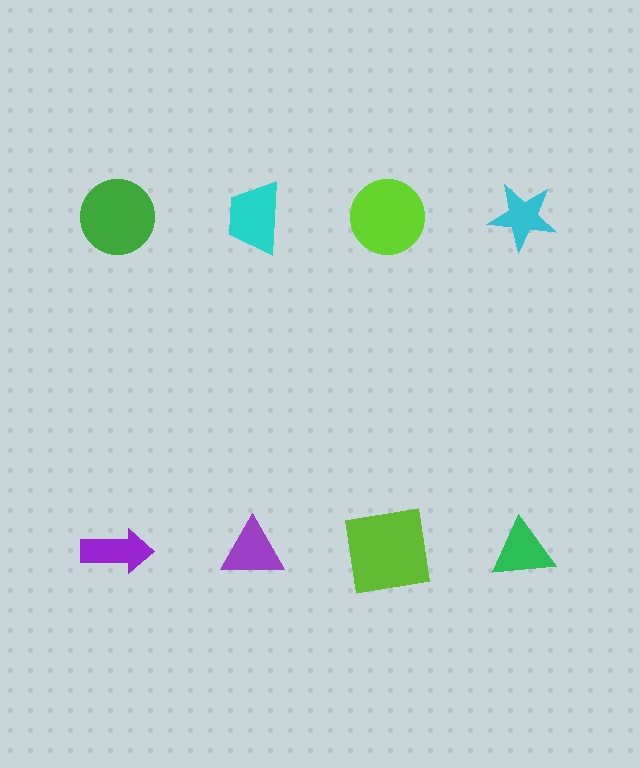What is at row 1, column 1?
A green circle.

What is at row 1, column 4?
A cyan star.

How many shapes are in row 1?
4 shapes.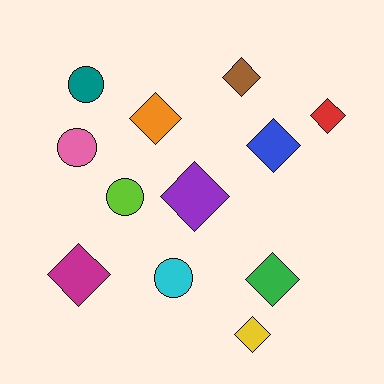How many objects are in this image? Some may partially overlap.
There are 12 objects.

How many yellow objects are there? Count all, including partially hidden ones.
There is 1 yellow object.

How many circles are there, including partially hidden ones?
There are 4 circles.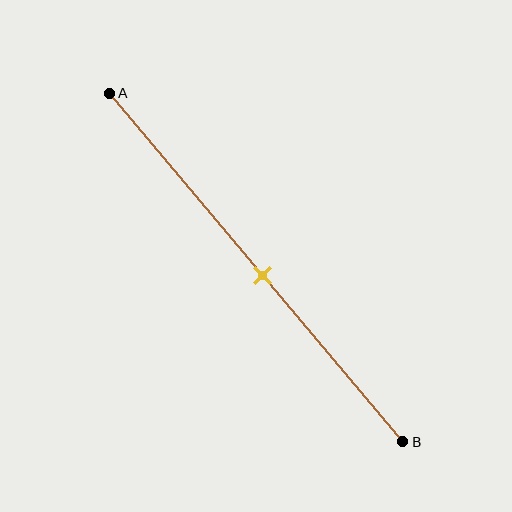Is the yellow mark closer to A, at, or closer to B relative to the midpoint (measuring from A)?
The yellow mark is approximately at the midpoint of segment AB.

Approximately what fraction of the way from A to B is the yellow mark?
The yellow mark is approximately 50% of the way from A to B.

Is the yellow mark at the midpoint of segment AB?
Yes, the mark is approximately at the midpoint.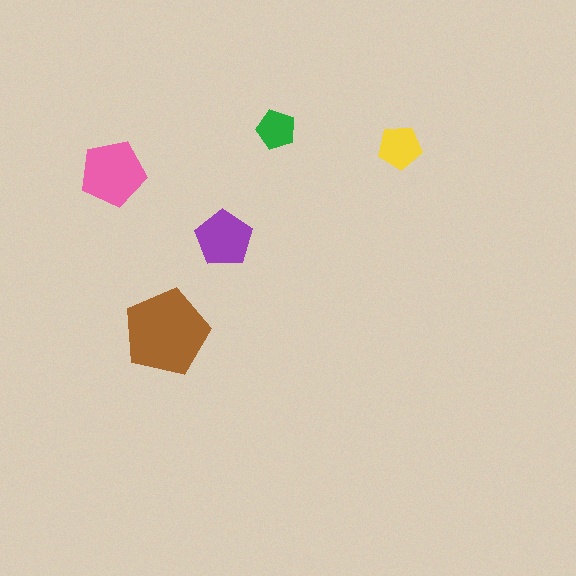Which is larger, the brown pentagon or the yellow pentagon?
The brown one.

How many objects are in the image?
There are 5 objects in the image.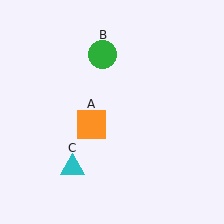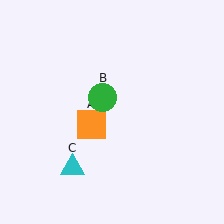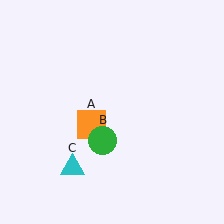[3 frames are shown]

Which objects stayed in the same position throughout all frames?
Orange square (object A) and cyan triangle (object C) remained stationary.